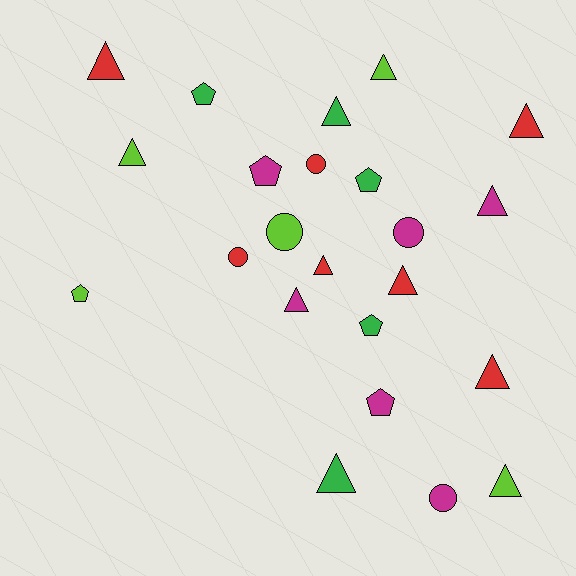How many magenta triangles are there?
There are 2 magenta triangles.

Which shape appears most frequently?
Triangle, with 12 objects.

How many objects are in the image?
There are 23 objects.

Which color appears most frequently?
Red, with 7 objects.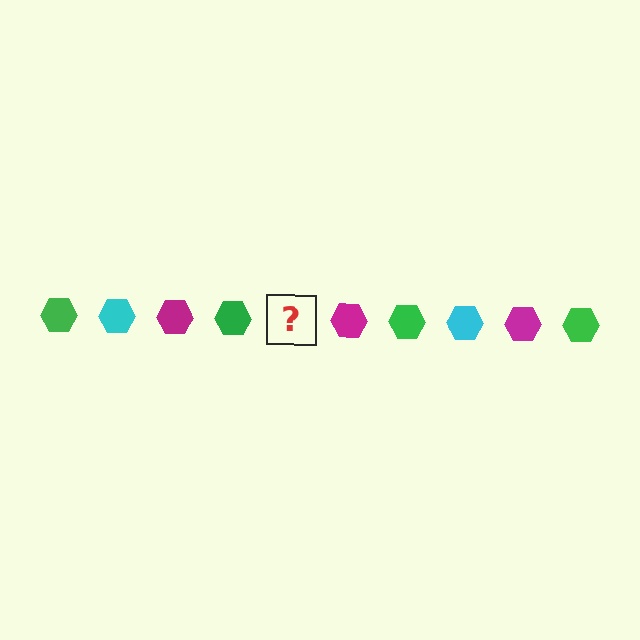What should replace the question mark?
The question mark should be replaced with a cyan hexagon.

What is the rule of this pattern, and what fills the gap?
The rule is that the pattern cycles through green, cyan, magenta hexagons. The gap should be filled with a cyan hexagon.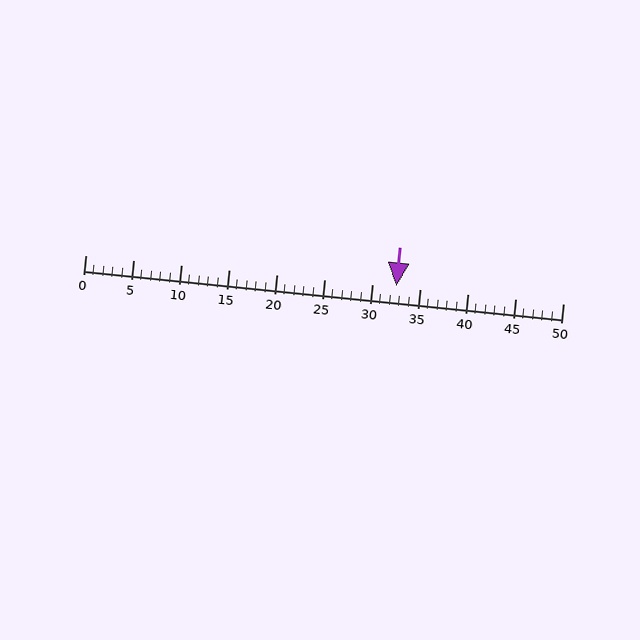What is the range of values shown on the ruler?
The ruler shows values from 0 to 50.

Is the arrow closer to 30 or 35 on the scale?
The arrow is closer to 35.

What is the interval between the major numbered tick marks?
The major tick marks are spaced 5 units apart.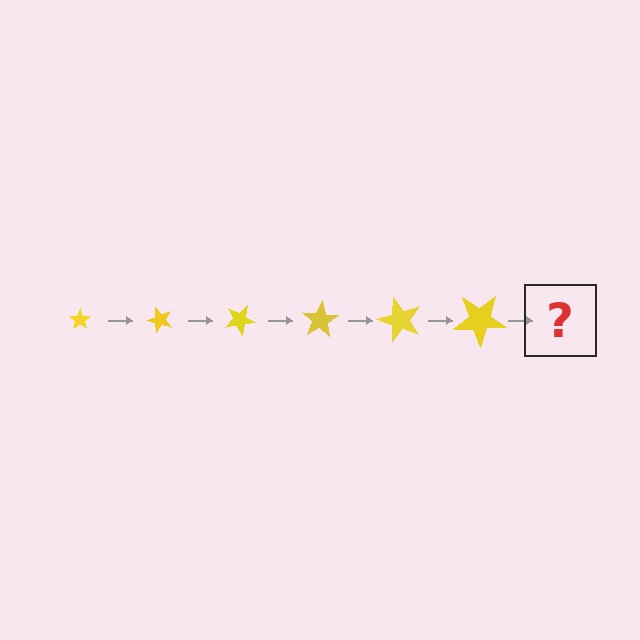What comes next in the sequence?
The next element should be a star, larger than the previous one and rotated 300 degrees from the start.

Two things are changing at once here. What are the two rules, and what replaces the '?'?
The two rules are that the star grows larger each step and it rotates 50 degrees each step. The '?' should be a star, larger than the previous one and rotated 300 degrees from the start.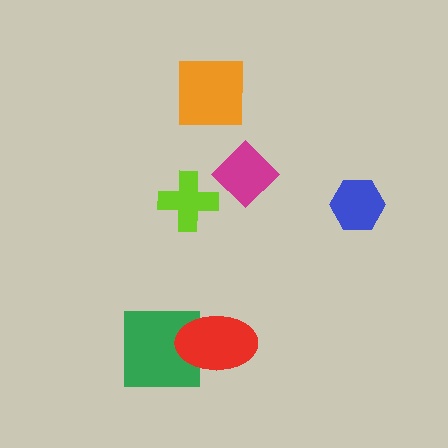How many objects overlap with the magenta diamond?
0 objects overlap with the magenta diamond.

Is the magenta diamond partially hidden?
No, no other shape covers it.